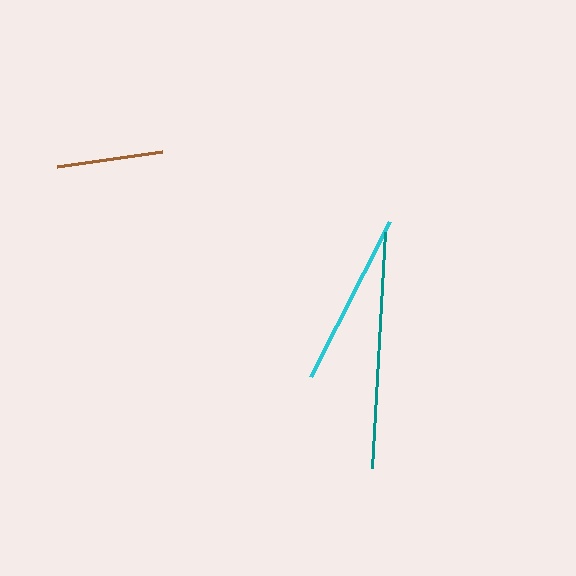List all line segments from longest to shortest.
From longest to shortest: teal, cyan, brown.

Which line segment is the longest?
The teal line is the longest at approximately 236 pixels.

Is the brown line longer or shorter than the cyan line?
The cyan line is longer than the brown line.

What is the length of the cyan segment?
The cyan segment is approximately 174 pixels long.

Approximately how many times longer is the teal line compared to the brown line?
The teal line is approximately 2.2 times the length of the brown line.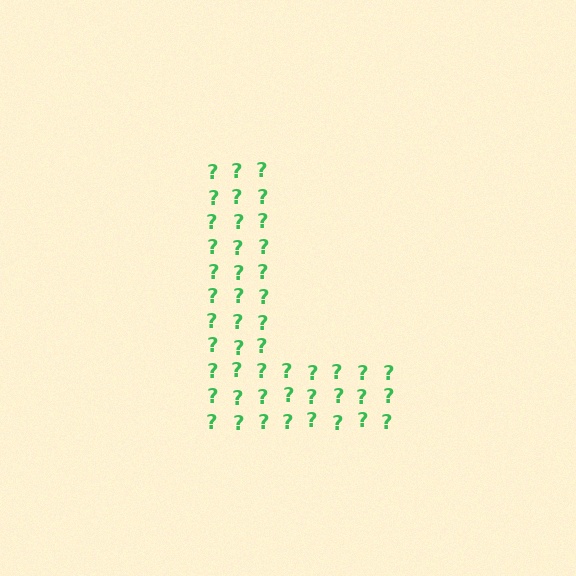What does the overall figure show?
The overall figure shows the letter L.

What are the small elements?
The small elements are question marks.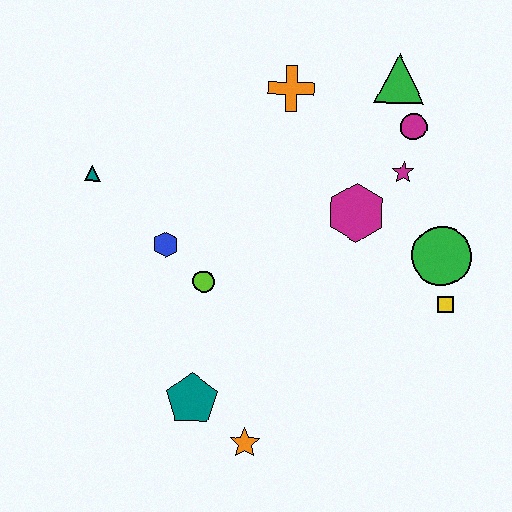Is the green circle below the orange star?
No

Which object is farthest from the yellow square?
The teal triangle is farthest from the yellow square.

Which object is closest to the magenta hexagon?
The magenta star is closest to the magenta hexagon.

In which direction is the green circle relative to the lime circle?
The green circle is to the right of the lime circle.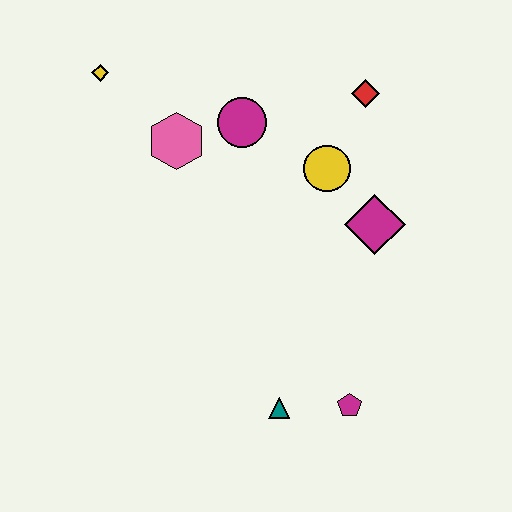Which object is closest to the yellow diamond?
The pink hexagon is closest to the yellow diamond.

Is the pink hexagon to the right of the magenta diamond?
No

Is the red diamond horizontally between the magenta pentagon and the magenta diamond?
Yes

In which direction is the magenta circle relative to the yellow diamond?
The magenta circle is to the right of the yellow diamond.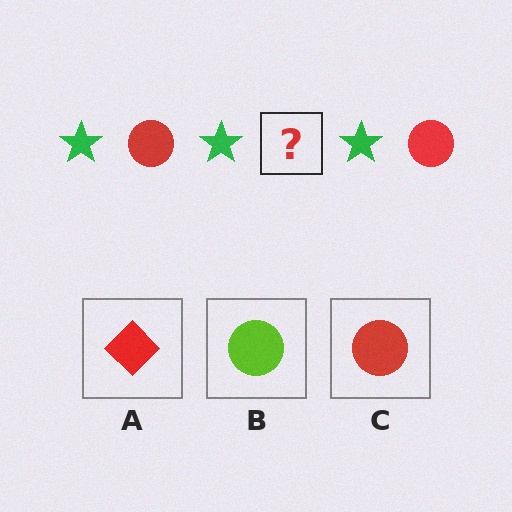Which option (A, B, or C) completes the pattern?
C.